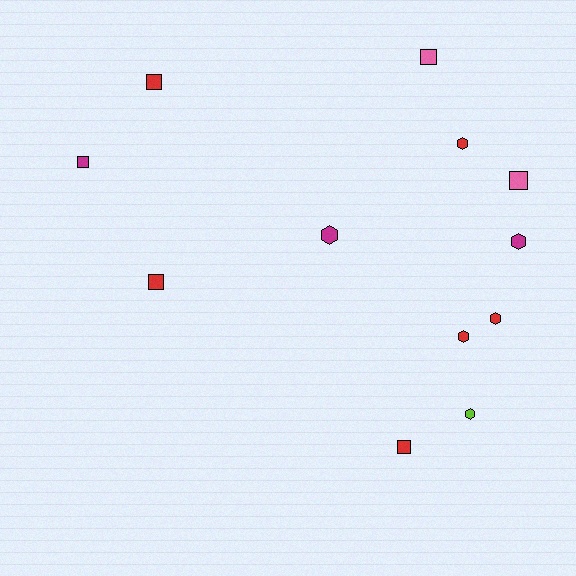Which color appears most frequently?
Red, with 6 objects.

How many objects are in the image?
There are 12 objects.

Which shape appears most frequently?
Hexagon, with 6 objects.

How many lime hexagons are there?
There is 1 lime hexagon.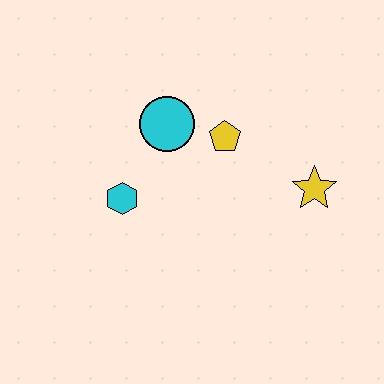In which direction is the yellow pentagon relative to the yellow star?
The yellow pentagon is to the left of the yellow star.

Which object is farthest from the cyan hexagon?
The yellow star is farthest from the cyan hexagon.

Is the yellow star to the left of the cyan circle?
No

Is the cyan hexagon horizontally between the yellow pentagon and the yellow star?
No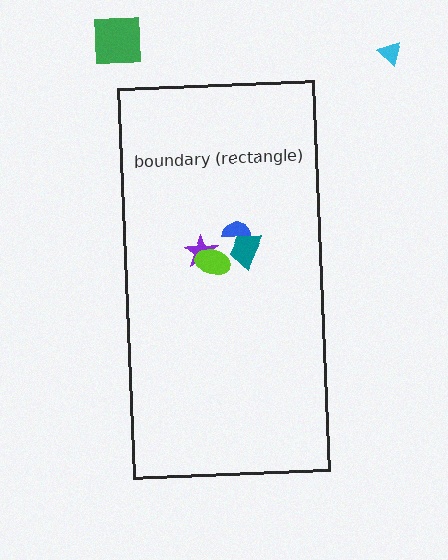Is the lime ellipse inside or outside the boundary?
Inside.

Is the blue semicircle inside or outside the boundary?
Inside.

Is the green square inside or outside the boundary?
Outside.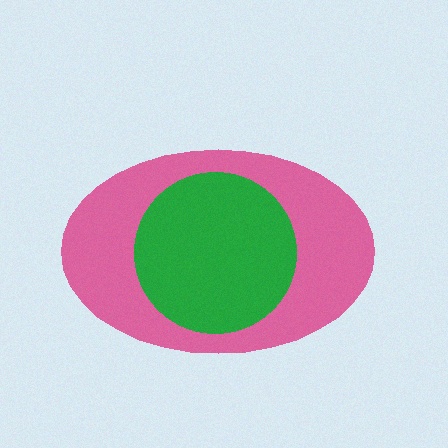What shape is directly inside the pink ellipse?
The green circle.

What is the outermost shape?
The pink ellipse.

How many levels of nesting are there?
2.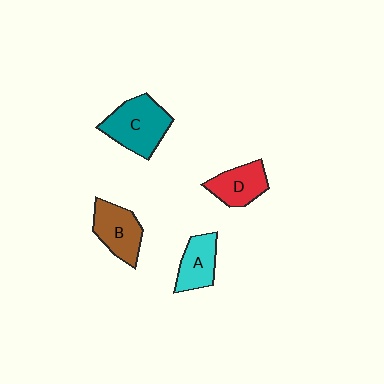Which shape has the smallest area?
Shape A (cyan).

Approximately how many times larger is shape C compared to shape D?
Approximately 1.5 times.